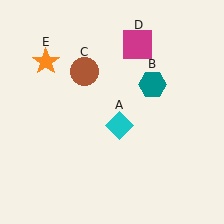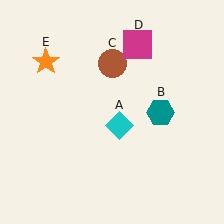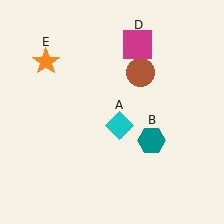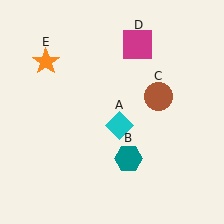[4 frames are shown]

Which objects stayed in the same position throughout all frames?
Cyan diamond (object A) and magenta square (object D) and orange star (object E) remained stationary.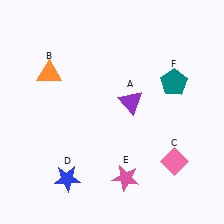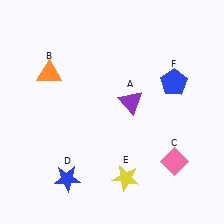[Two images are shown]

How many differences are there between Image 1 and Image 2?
There are 2 differences between the two images.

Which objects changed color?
E changed from pink to yellow. F changed from teal to blue.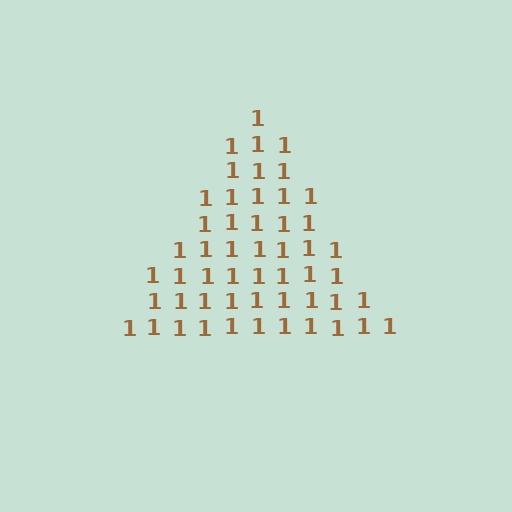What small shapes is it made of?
It is made of small digit 1's.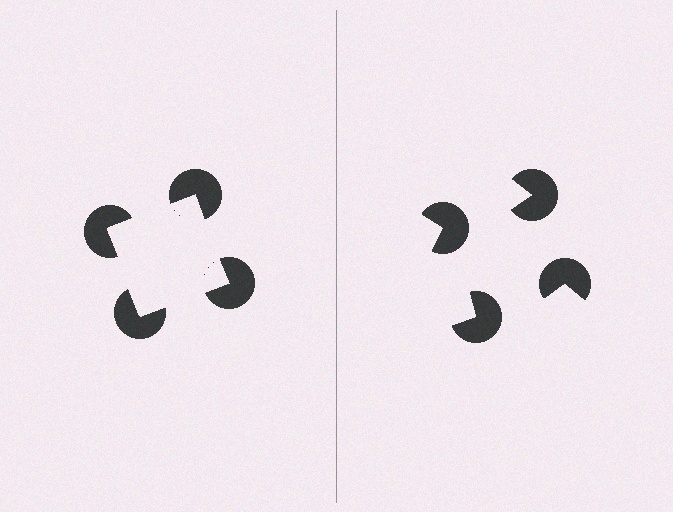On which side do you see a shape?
An illusory square appears on the left side. On the right side the wedge cuts are rotated, so no coherent shape forms.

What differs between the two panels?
The pac-man discs are positioned identically on both sides; only the wedge orientations differ. On the left they align to a square; on the right they are misaligned.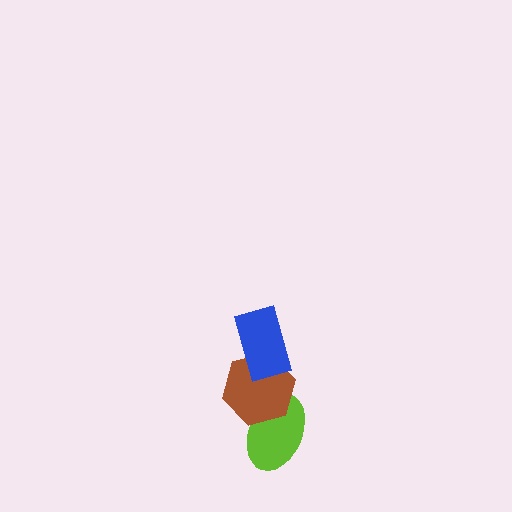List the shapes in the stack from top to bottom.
From top to bottom: the blue rectangle, the brown hexagon, the lime ellipse.